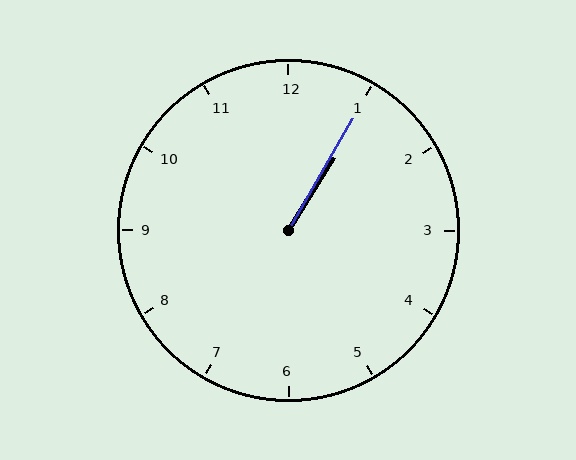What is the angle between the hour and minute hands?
Approximately 2 degrees.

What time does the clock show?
1:05.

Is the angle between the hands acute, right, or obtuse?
It is acute.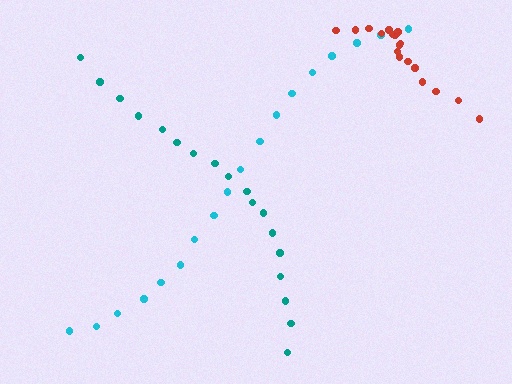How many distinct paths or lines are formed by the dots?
There are 3 distinct paths.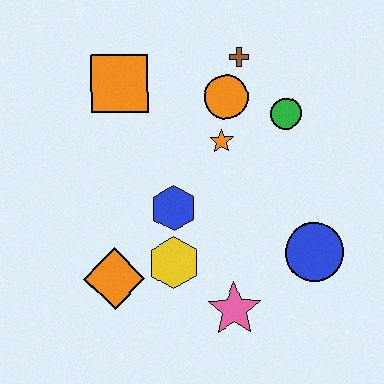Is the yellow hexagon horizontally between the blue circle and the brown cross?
No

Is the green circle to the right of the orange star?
Yes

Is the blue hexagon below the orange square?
Yes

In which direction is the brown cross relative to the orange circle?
The brown cross is above the orange circle.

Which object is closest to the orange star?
The orange circle is closest to the orange star.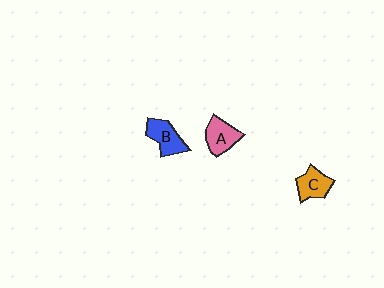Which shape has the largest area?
Shape B (blue).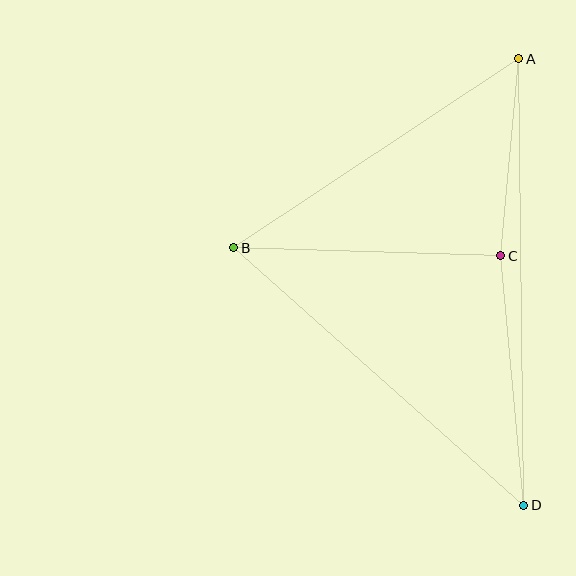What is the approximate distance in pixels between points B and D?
The distance between B and D is approximately 388 pixels.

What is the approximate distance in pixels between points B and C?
The distance between B and C is approximately 267 pixels.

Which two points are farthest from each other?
Points A and D are farthest from each other.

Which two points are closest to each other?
Points A and C are closest to each other.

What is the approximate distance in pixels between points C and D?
The distance between C and D is approximately 250 pixels.